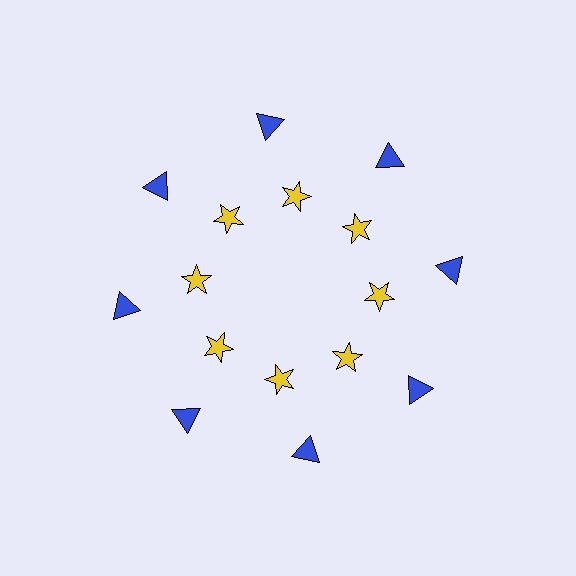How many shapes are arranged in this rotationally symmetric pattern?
There are 16 shapes, arranged in 8 groups of 2.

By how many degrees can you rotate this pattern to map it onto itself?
The pattern maps onto itself every 45 degrees of rotation.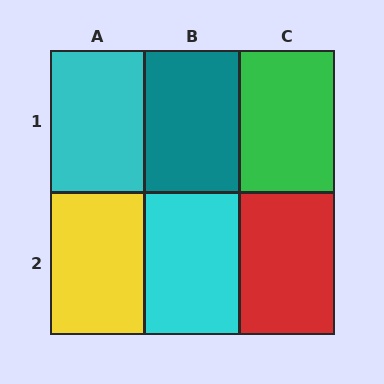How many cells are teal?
1 cell is teal.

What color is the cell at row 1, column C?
Green.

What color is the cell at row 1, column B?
Teal.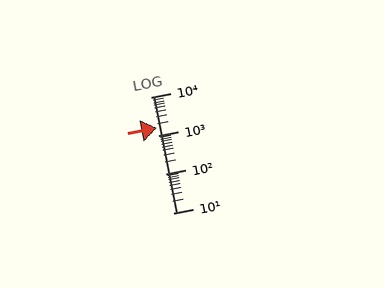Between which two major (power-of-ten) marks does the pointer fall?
The pointer is between 1000 and 10000.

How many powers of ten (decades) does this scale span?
The scale spans 3 decades, from 10 to 10000.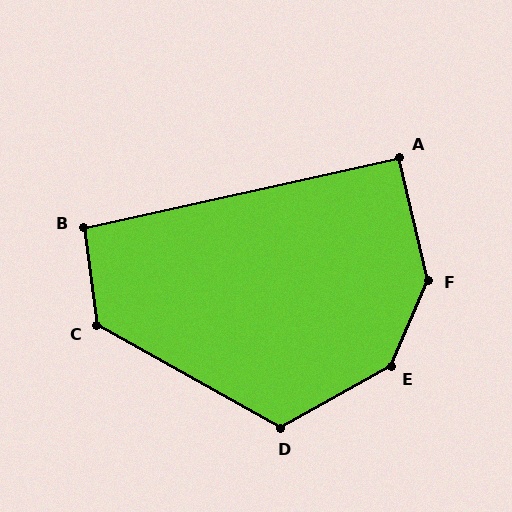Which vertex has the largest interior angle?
F, at approximately 143 degrees.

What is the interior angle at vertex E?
Approximately 143 degrees (obtuse).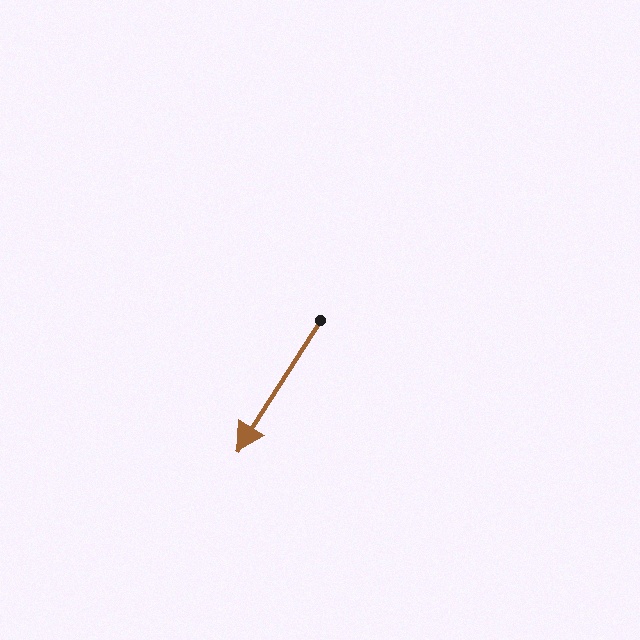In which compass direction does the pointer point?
Southwest.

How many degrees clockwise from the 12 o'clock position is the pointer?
Approximately 212 degrees.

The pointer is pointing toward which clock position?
Roughly 7 o'clock.